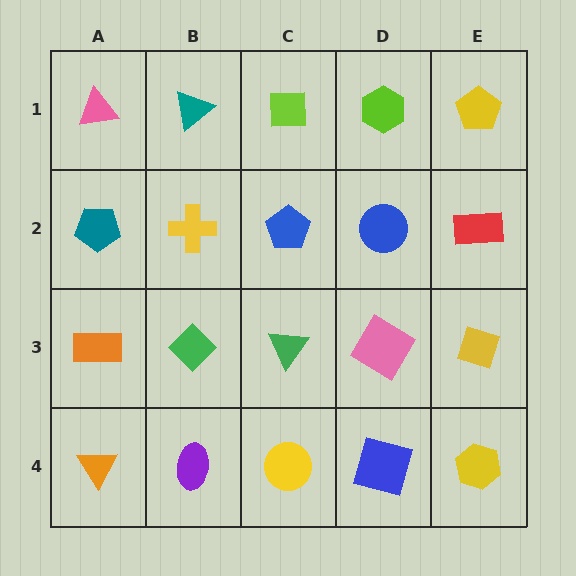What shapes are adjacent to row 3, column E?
A red rectangle (row 2, column E), a yellow hexagon (row 4, column E), a pink diamond (row 3, column D).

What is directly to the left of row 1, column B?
A pink triangle.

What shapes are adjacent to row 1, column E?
A red rectangle (row 2, column E), a lime hexagon (row 1, column D).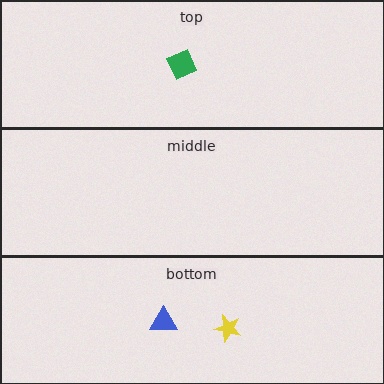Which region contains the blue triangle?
The bottom region.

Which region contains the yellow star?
The bottom region.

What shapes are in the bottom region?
The yellow star, the blue triangle.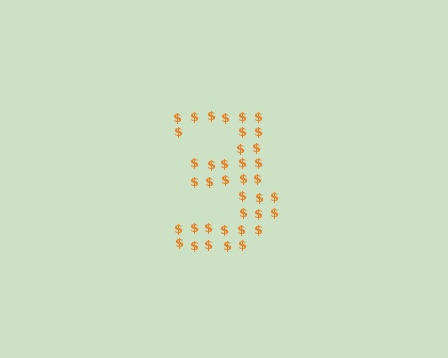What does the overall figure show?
The overall figure shows the digit 3.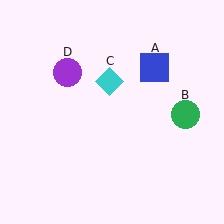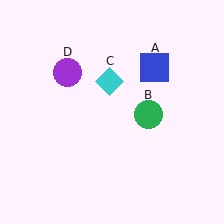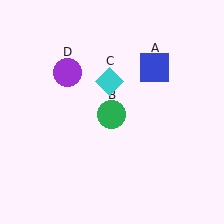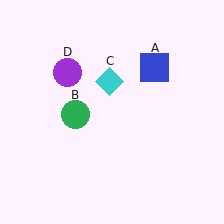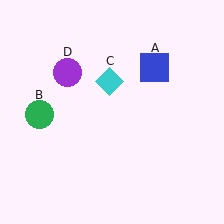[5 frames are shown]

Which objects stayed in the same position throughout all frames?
Blue square (object A) and cyan diamond (object C) and purple circle (object D) remained stationary.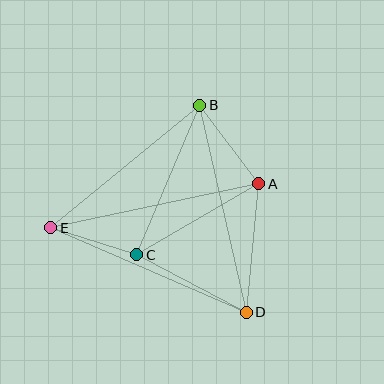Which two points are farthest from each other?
Points D and E are farthest from each other.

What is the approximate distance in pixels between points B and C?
The distance between B and C is approximately 162 pixels.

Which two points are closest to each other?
Points C and E are closest to each other.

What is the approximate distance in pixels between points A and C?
The distance between A and C is approximately 141 pixels.